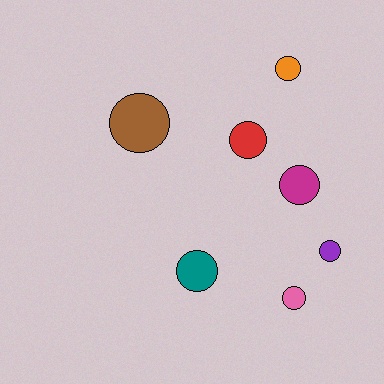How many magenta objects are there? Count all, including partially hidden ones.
There is 1 magenta object.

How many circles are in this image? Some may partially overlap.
There are 7 circles.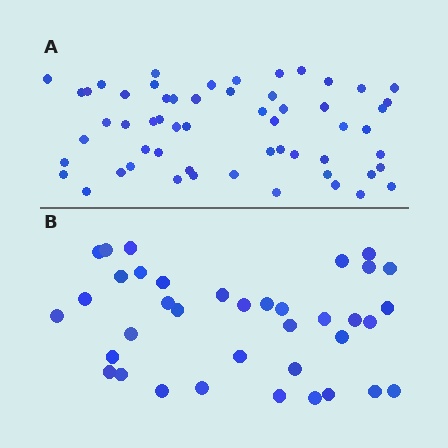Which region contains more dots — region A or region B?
Region A (the top region) has more dots.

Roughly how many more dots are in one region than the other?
Region A has approximately 20 more dots than region B.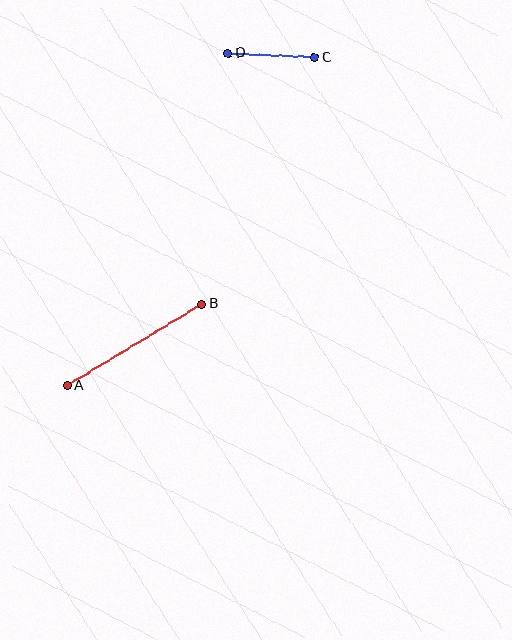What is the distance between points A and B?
The distance is approximately 157 pixels.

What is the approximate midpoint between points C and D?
The midpoint is at approximately (271, 55) pixels.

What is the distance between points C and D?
The distance is approximately 87 pixels.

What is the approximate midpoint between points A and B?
The midpoint is at approximately (135, 345) pixels.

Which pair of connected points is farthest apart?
Points A and B are farthest apart.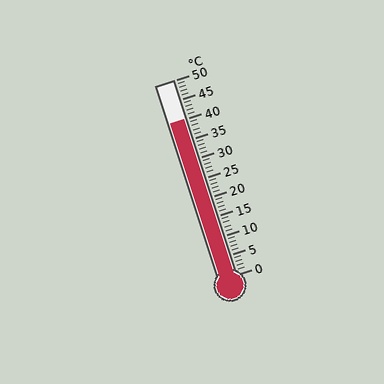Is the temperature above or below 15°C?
The temperature is above 15°C.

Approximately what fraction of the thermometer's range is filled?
The thermometer is filled to approximately 80% of its range.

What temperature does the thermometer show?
The thermometer shows approximately 40°C.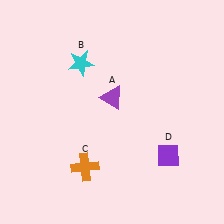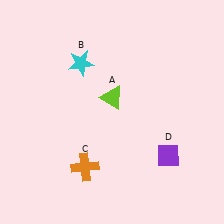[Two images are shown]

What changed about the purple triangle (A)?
In Image 1, A is purple. In Image 2, it changed to lime.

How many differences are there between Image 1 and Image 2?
There is 1 difference between the two images.